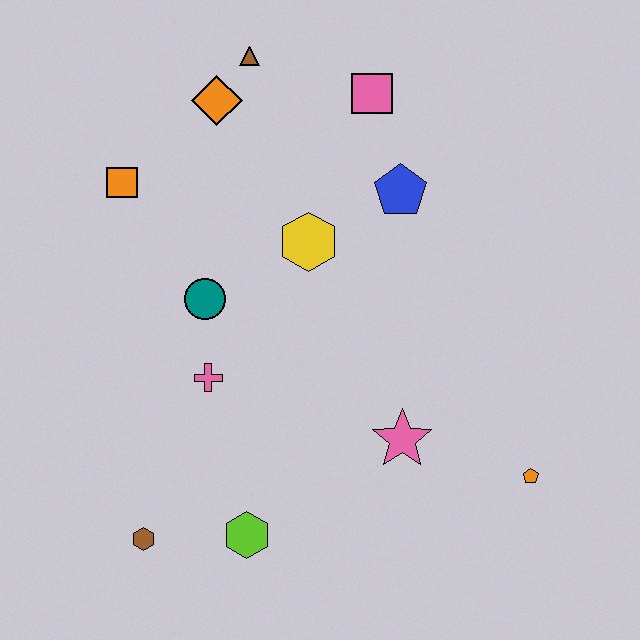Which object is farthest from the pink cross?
The orange pentagon is farthest from the pink cross.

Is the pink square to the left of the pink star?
Yes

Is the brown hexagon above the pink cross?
No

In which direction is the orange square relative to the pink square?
The orange square is to the left of the pink square.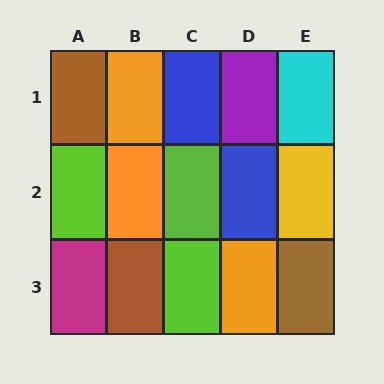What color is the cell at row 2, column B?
Orange.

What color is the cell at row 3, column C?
Lime.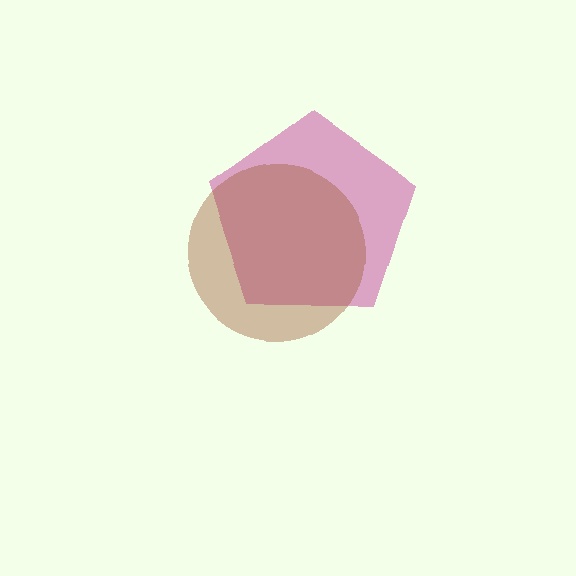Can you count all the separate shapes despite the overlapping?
Yes, there are 2 separate shapes.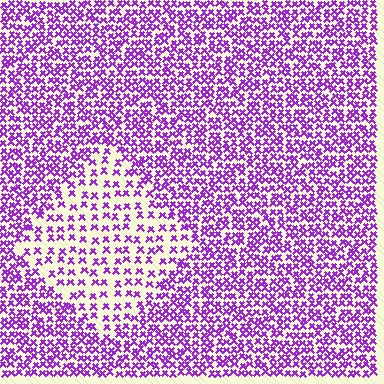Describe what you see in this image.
The image contains small purple elements arranged at two different densities. A diamond-shaped region is visible where the elements are less densely packed than the surrounding area.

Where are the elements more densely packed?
The elements are more densely packed outside the diamond boundary.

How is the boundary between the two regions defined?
The boundary is defined by a change in element density (approximately 2.1x ratio). All elements are the same color, size, and shape.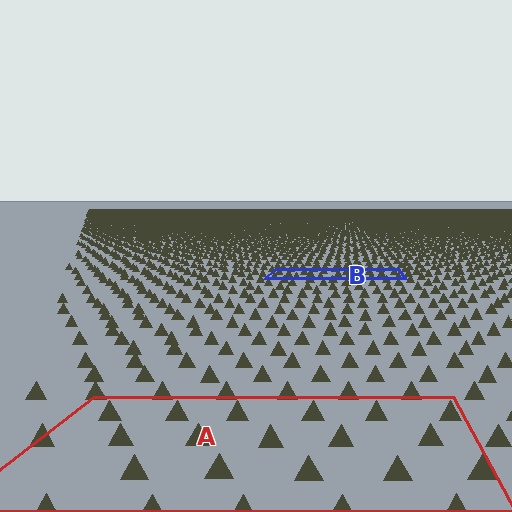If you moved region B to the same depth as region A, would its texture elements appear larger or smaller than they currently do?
They would appear larger. At a closer depth, the same texture elements are projected at a bigger on-screen size.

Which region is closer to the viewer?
Region A is closer. The texture elements there are larger and more spread out.